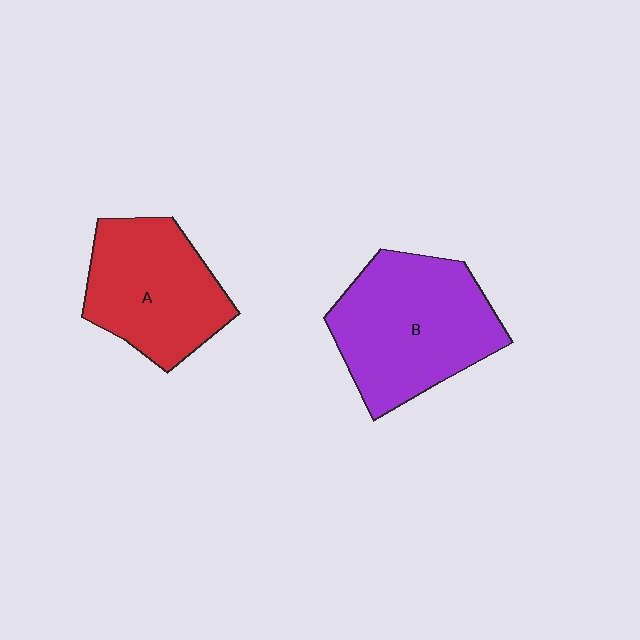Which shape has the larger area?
Shape B (purple).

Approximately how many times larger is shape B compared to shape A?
Approximately 1.2 times.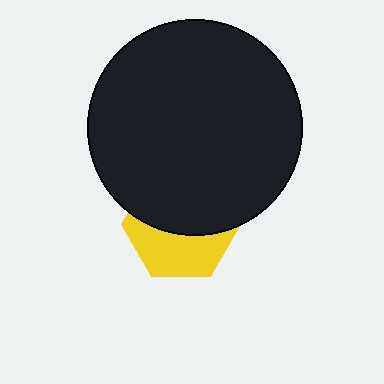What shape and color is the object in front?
The object in front is a black circle.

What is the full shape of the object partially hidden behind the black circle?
The partially hidden object is a yellow hexagon.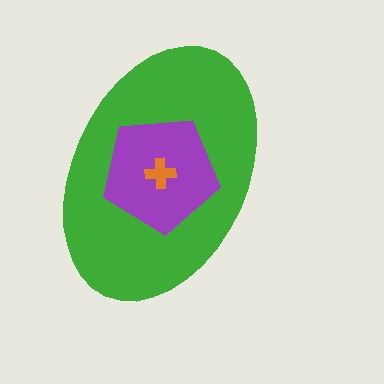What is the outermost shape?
The green ellipse.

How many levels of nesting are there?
3.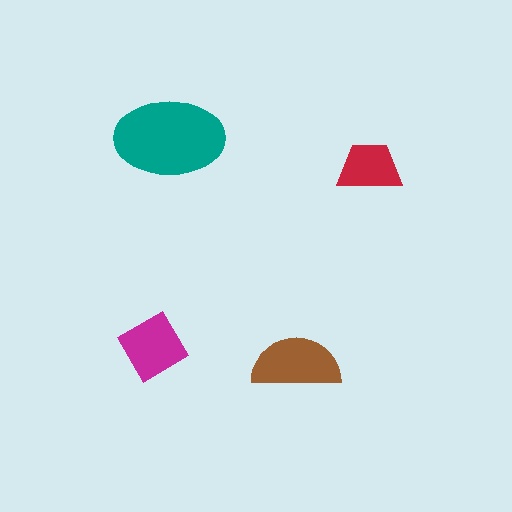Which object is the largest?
The teal ellipse.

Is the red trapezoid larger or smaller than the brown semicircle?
Smaller.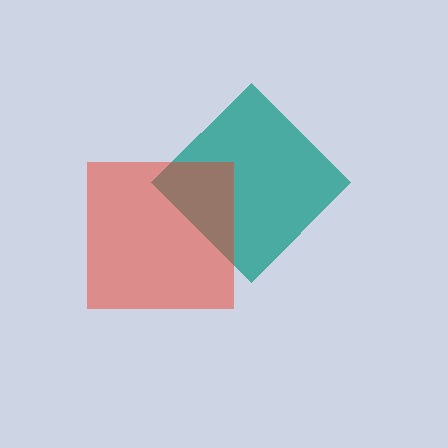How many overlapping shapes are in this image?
There are 2 overlapping shapes in the image.